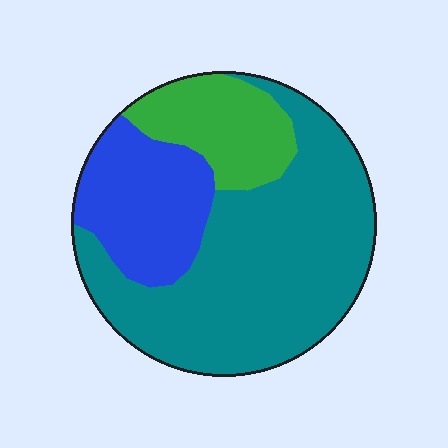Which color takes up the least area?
Green, at roughly 15%.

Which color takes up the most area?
Teal, at roughly 60%.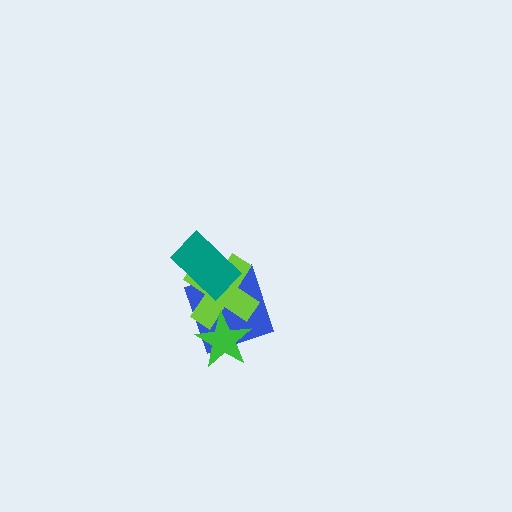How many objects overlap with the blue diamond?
3 objects overlap with the blue diamond.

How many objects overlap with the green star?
2 objects overlap with the green star.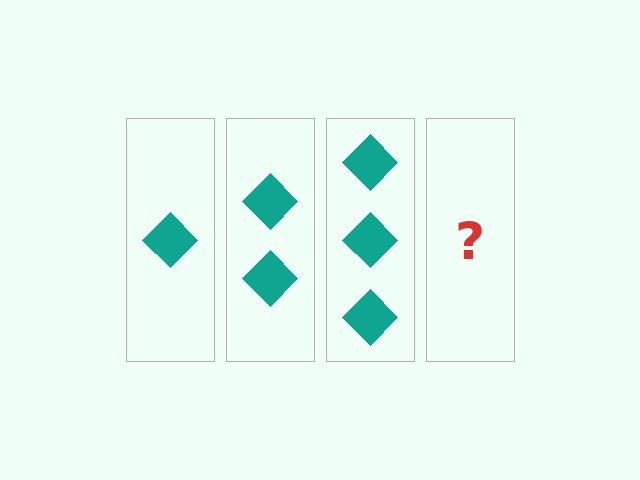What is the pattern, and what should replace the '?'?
The pattern is that each step adds one more diamond. The '?' should be 4 diamonds.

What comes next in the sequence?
The next element should be 4 diamonds.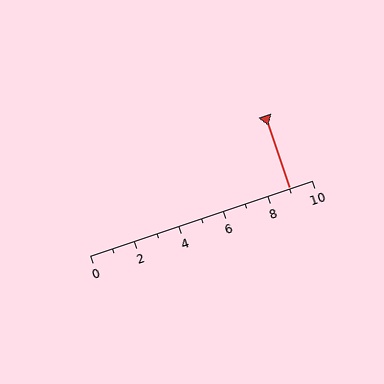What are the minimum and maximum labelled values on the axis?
The axis runs from 0 to 10.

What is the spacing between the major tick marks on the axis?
The major ticks are spaced 2 apart.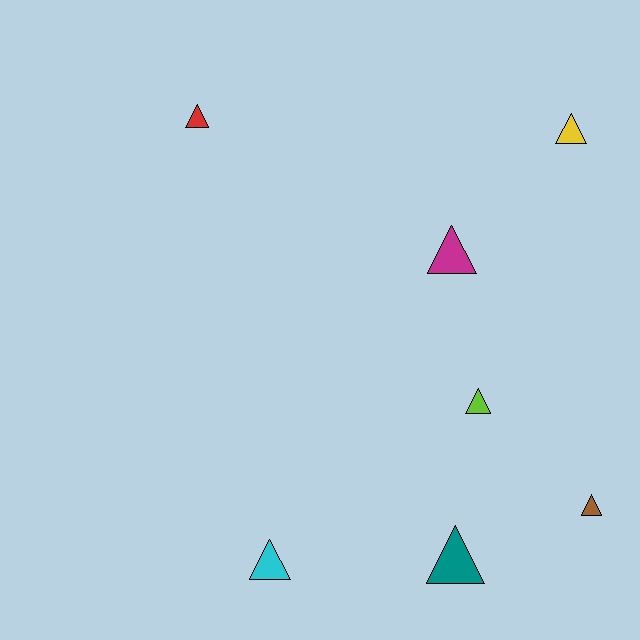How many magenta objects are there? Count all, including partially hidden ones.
There is 1 magenta object.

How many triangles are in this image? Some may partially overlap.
There are 7 triangles.